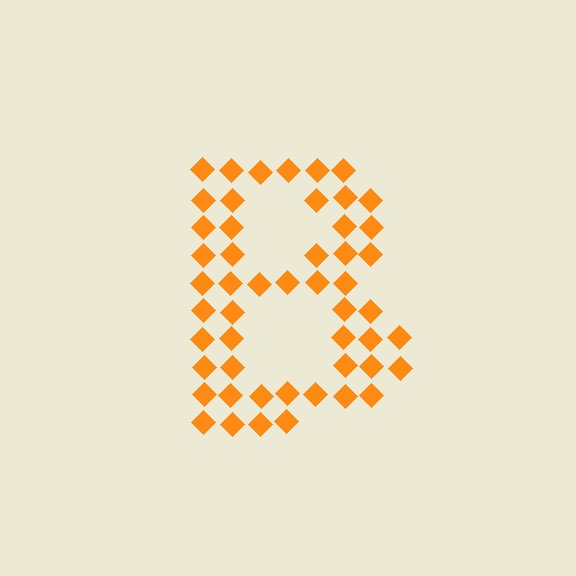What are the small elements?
The small elements are diamonds.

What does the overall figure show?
The overall figure shows the letter B.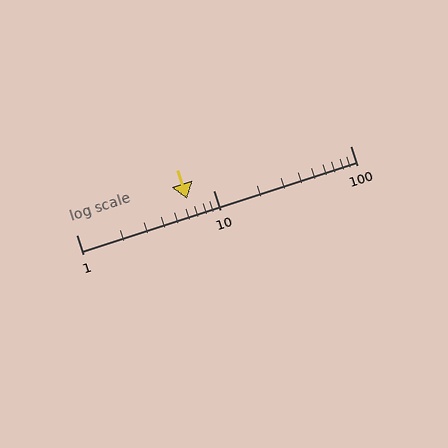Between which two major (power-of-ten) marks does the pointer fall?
The pointer is between 1 and 10.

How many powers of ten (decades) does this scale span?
The scale spans 2 decades, from 1 to 100.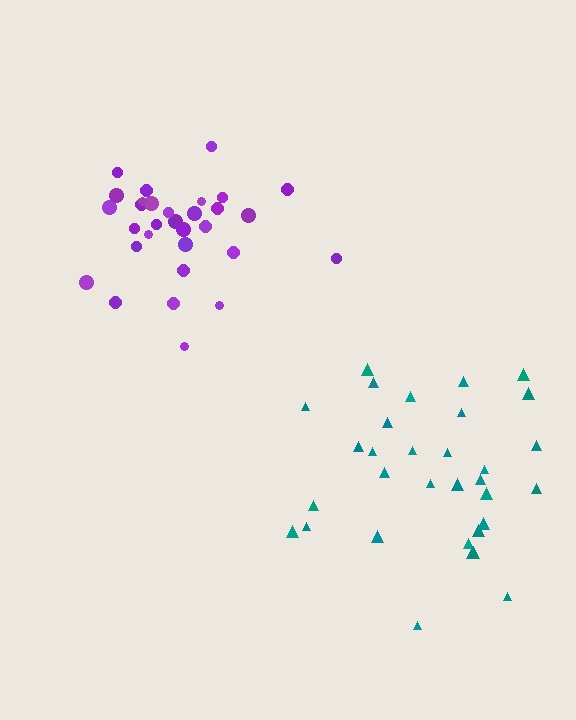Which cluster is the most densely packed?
Purple.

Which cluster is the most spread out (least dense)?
Teal.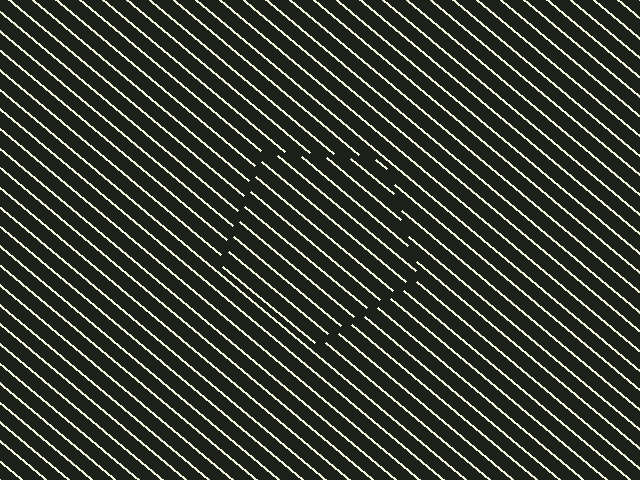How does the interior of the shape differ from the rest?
The interior of the shape contains the same grating, shifted by half a period — the contour is defined by the phase discontinuity where line-ends from the inner and outer gratings abut.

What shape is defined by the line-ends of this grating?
An illusory pentagon. The interior of the shape contains the same grating, shifted by half a period — the contour is defined by the phase discontinuity where line-ends from the inner and outer gratings abut.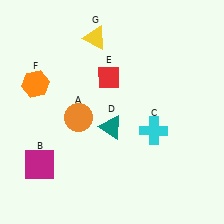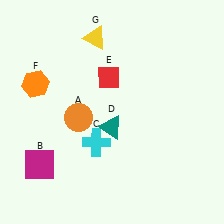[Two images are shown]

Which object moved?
The cyan cross (C) moved left.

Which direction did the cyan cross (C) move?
The cyan cross (C) moved left.